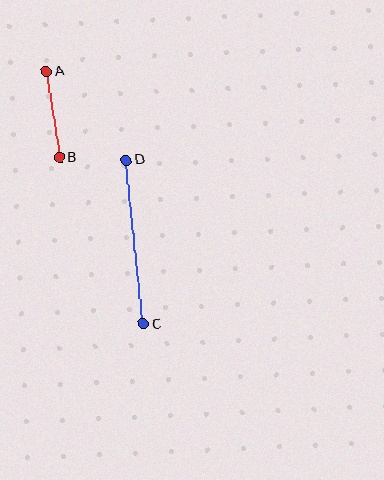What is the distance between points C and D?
The distance is approximately 165 pixels.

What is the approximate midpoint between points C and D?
The midpoint is at approximately (135, 242) pixels.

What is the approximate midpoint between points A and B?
The midpoint is at approximately (53, 114) pixels.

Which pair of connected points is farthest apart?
Points C and D are farthest apart.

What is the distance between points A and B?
The distance is approximately 87 pixels.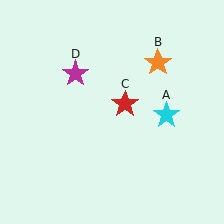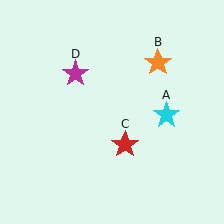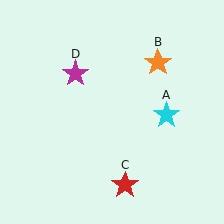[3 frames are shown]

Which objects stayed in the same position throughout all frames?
Cyan star (object A) and orange star (object B) and magenta star (object D) remained stationary.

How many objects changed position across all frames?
1 object changed position: red star (object C).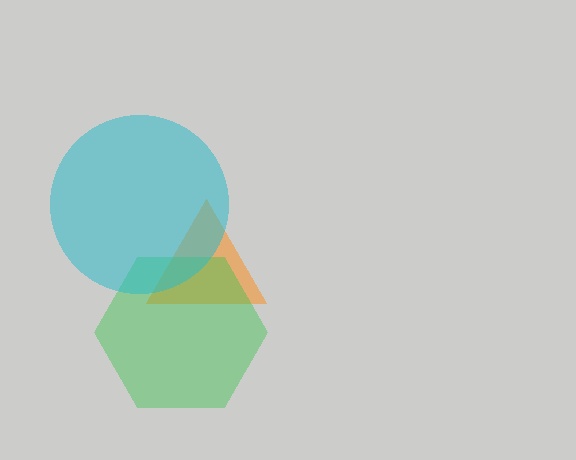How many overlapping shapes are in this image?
There are 3 overlapping shapes in the image.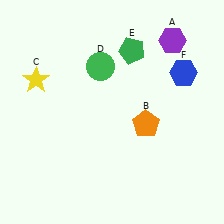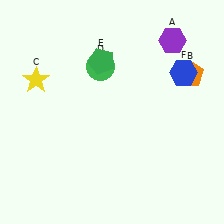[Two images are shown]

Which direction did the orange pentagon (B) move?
The orange pentagon (B) moved up.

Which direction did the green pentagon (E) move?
The green pentagon (E) moved left.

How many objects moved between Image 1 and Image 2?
2 objects moved between the two images.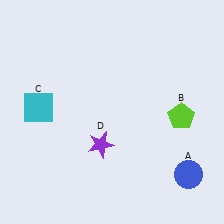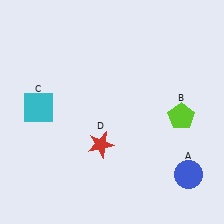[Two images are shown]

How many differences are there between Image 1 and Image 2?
There is 1 difference between the two images.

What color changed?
The star (D) changed from purple in Image 1 to red in Image 2.